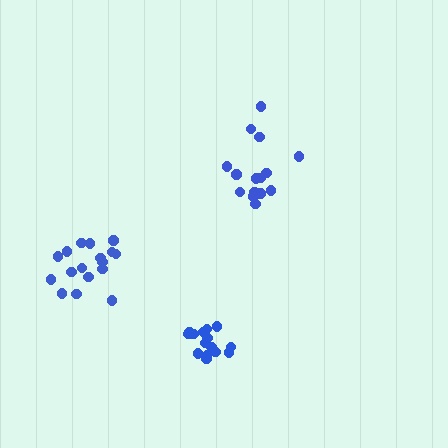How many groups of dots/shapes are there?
There are 3 groups.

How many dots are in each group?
Group 1: 17 dots, Group 2: 15 dots, Group 3: 15 dots (47 total).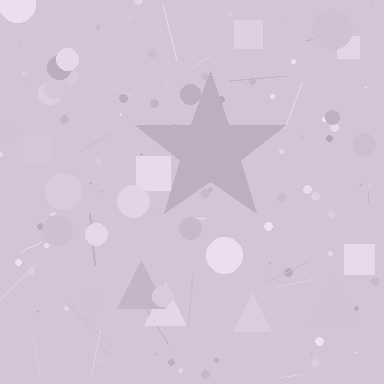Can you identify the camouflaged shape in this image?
The camouflaged shape is a star.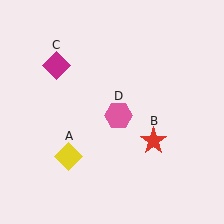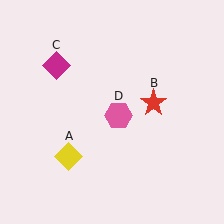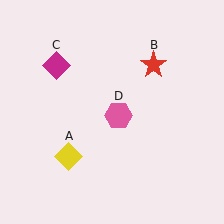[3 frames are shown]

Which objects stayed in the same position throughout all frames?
Yellow diamond (object A) and magenta diamond (object C) and pink hexagon (object D) remained stationary.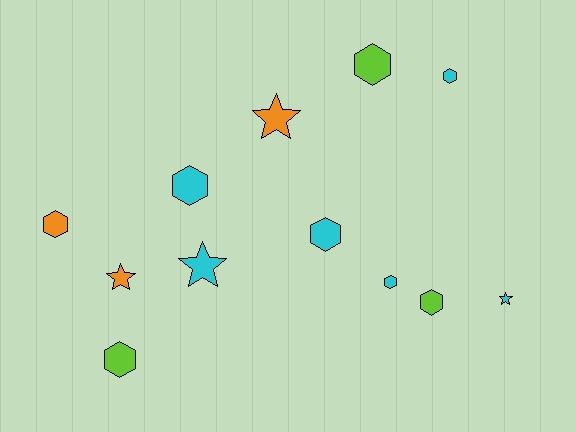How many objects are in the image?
There are 12 objects.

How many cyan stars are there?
There are 2 cyan stars.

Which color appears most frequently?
Cyan, with 6 objects.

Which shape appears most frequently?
Hexagon, with 8 objects.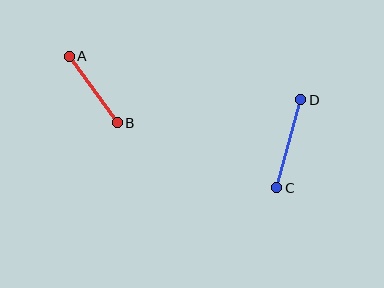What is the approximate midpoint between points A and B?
The midpoint is at approximately (93, 90) pixels.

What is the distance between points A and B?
The distance is approximately 82 pixels.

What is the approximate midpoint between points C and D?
The midpoint is at approximately (289, 144) pixels.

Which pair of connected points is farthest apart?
Points C and D are farthest apart.